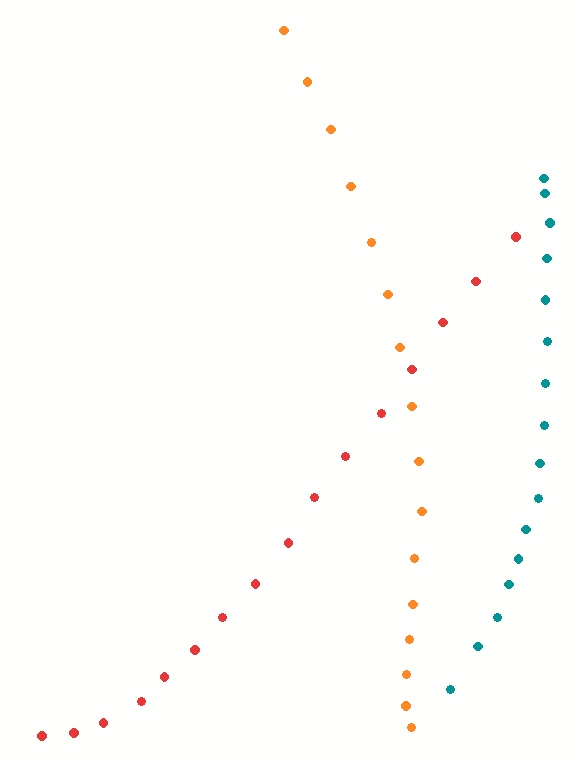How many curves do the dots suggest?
There are 3 distinct paths.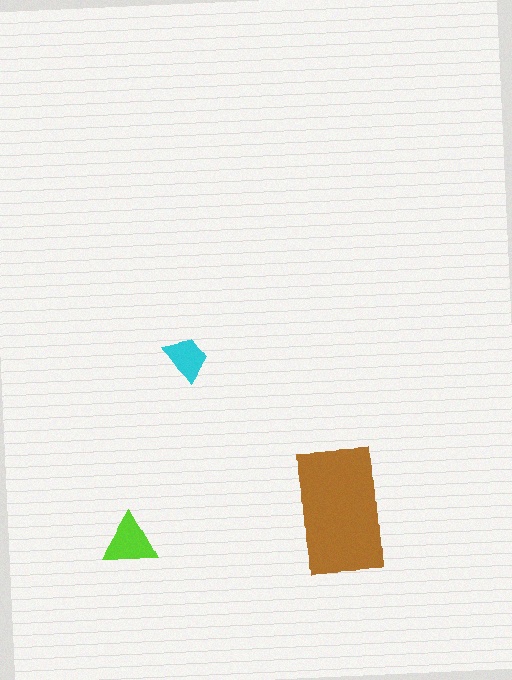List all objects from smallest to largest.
The cyan trapezoid, the lime triangle, the brown rectangle.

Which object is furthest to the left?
The lime triangle is leftmost.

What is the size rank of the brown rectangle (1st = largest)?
1st.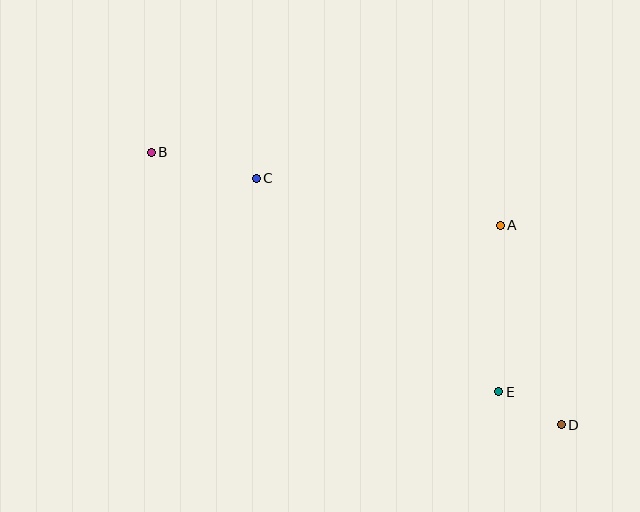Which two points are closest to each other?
Points D and E are closest to each other.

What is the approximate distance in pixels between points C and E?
The distance between C and E is approximately 323 pixels.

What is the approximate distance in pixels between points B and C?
The distance between B and C is approximately 108 pixels.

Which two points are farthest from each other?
Points B and D are farthest from each other.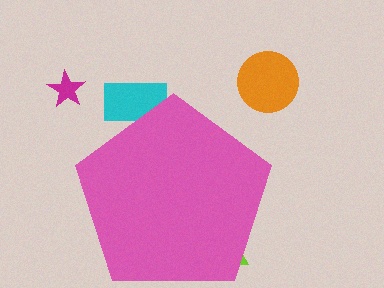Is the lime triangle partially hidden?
Yes, the lime triangle is partially hidden behind the pink pentagon.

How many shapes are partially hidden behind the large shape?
2 shapes are partially hidden.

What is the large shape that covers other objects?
A pink pentagon.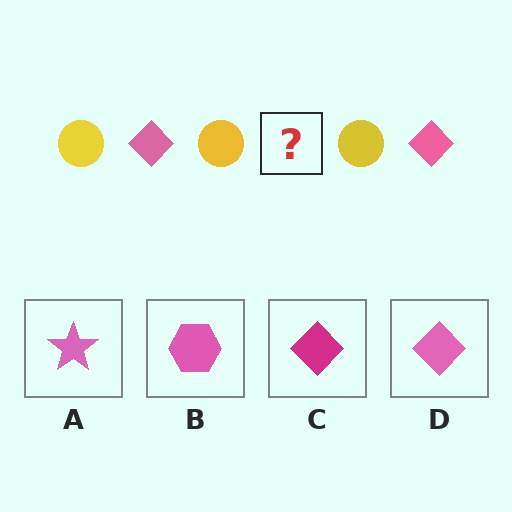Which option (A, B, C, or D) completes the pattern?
D.